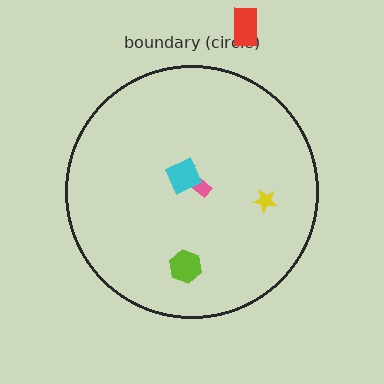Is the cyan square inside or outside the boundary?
Inside.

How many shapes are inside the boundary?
4 inside, 1 outside.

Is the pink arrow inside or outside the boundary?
Inside.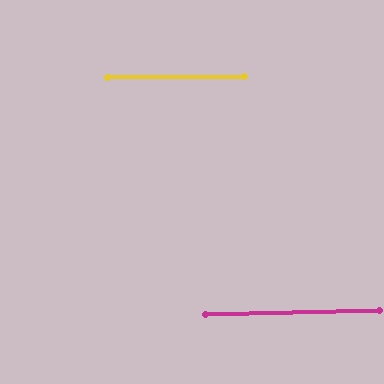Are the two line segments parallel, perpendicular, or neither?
Parallel — their directions differ by only 0.8°.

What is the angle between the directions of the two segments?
Approximately 1 degree.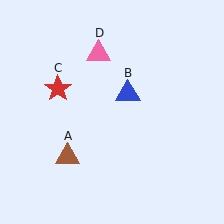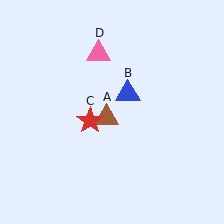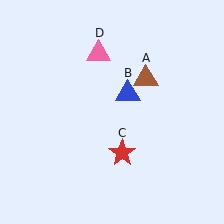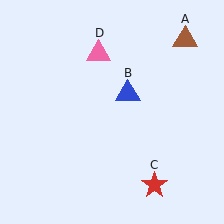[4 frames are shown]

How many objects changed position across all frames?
2 objects changed position: brown triangle (object A), red star (object C).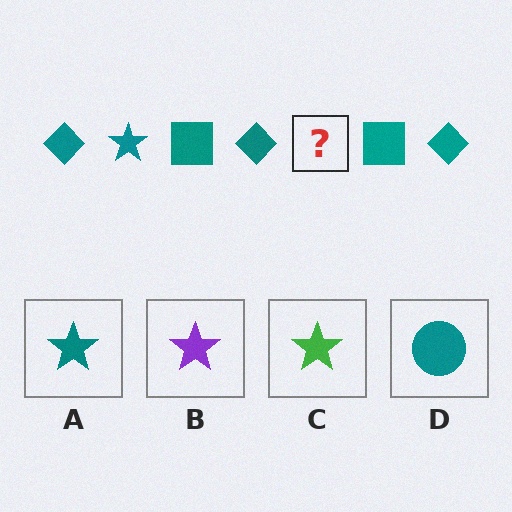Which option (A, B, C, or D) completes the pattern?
A.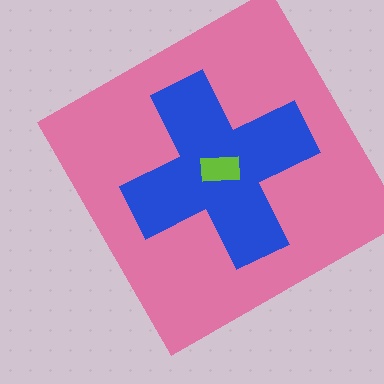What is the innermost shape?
The lime rectangle.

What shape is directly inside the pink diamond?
The blue cross.